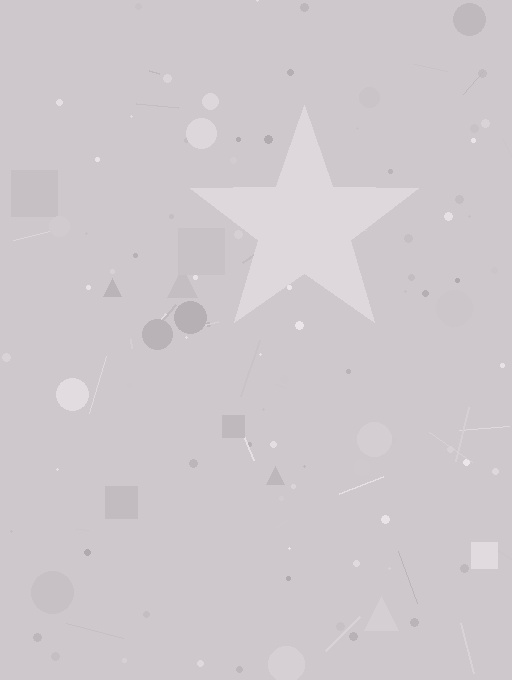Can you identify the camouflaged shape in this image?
The camouflaged shape is a star.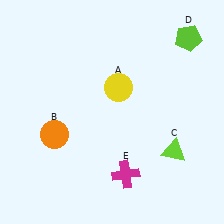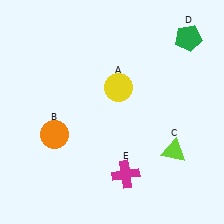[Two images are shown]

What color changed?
The pentagon (D) changed from lime in Image 1 to green in Image 2.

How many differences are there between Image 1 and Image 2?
There is 1 difference between the two images.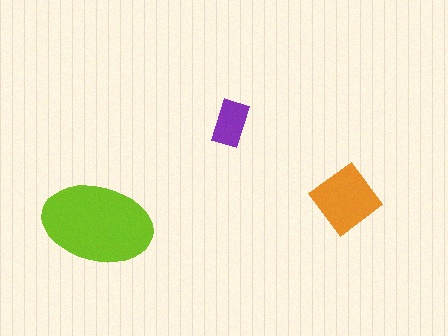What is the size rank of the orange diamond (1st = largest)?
2nd.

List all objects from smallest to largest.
The purple rectangle, the orange diamond, the lime ellipse.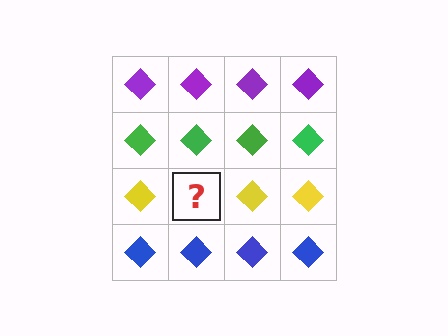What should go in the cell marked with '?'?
The missing cell should contain a yellow diamond.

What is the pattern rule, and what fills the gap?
The rule is that each row has a consistent color. The gap should be filled with a yellow diamond.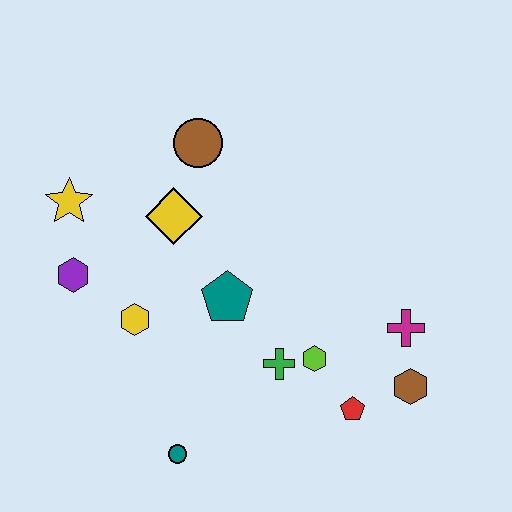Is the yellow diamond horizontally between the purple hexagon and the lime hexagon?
Yes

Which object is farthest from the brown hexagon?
The yellow star is farthest from the brown hexagon.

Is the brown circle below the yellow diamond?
No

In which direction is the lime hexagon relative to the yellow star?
The lime hexagon is to the right of the yellow star.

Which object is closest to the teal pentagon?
The green cross is closest to the teal pentagon.